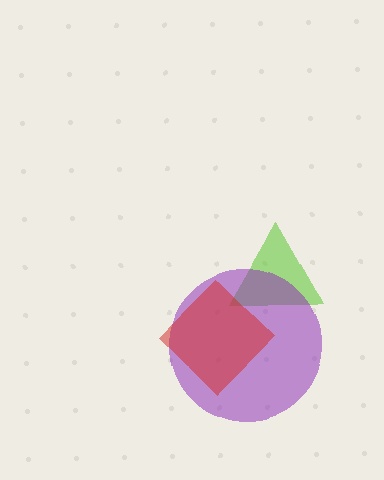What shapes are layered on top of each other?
The layered shapes are: a lime triangle, a purple circle, a red diamond.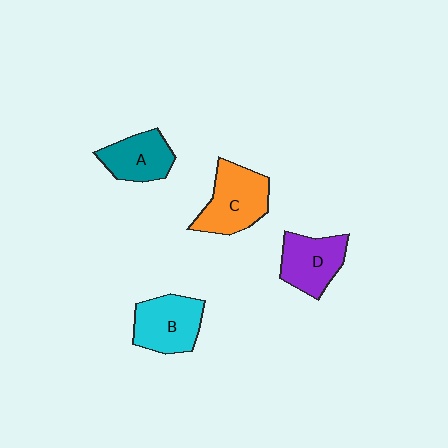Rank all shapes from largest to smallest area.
From largest to smallest: C (orange), B (cyan), D (purple), A (teal).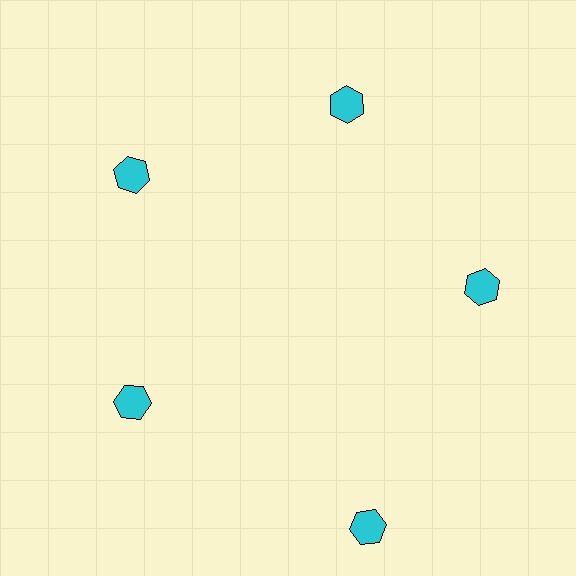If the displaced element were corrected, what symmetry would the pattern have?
It would have 5-fold rotational symmetry — the pattern would map onto itself every 72 degrees.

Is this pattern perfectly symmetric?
No. The 5 cyan hexagons are arranged in a ring, but one element near the 5 o'clock position is pushed outward from the center, breaking the 5-fold rotational symmetry.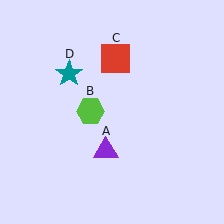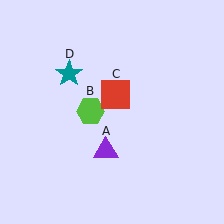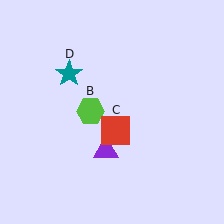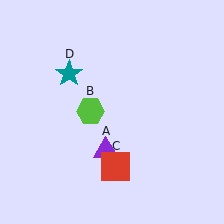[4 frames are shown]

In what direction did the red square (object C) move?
The red square (object C) moved down.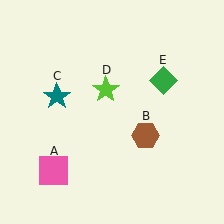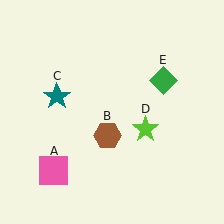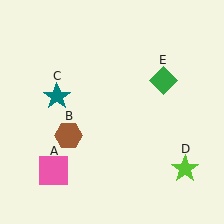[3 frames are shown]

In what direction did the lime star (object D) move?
The lime star (object D) moved down and to the right.